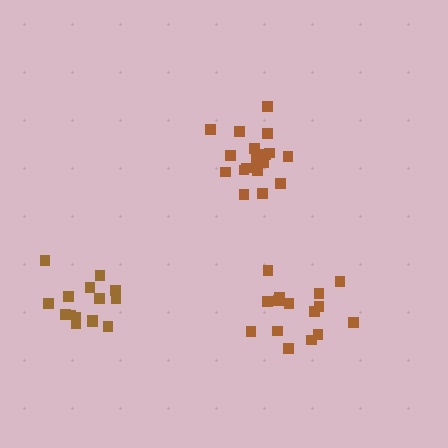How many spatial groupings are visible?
There are 3 spatial groupings.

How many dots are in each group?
Group 1: 16 dots, Group 2: 18 dots, Group 3: 15 dots (49 total).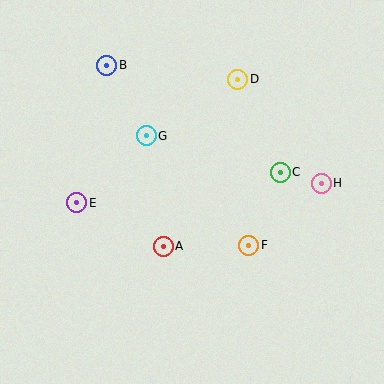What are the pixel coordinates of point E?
Point E is at (77, 203).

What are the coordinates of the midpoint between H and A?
The midpoint between H and A is at (242, 215).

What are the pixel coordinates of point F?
Point F is at (249, 245).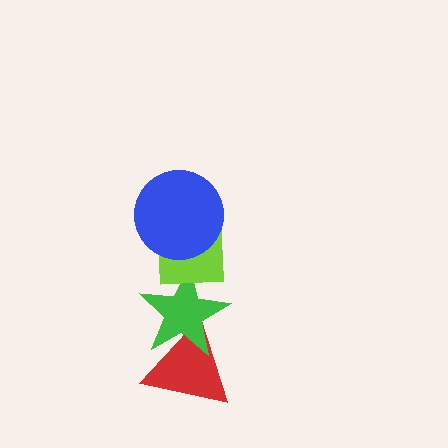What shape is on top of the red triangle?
The green star is on top of the red triangle.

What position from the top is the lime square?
The lime square is 2nd from the top.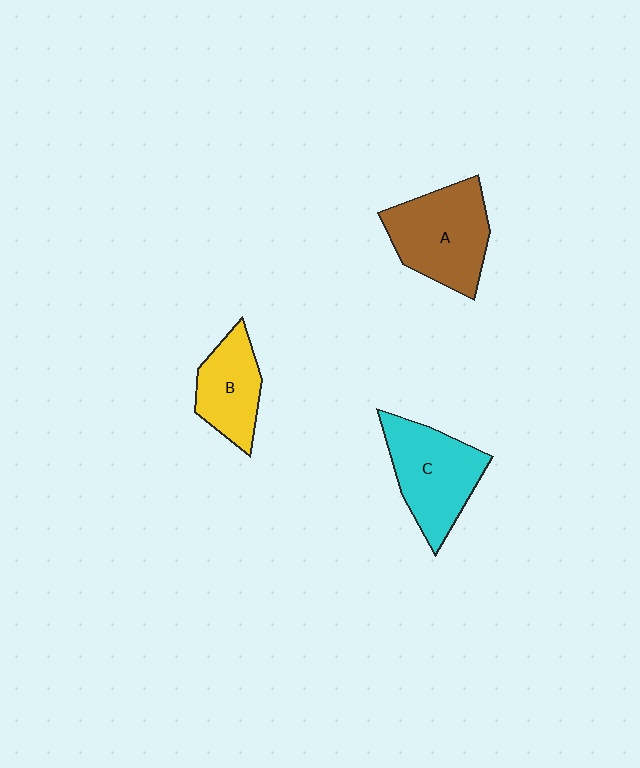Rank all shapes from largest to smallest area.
From largest to smallest: A (brown), C (cyan), B (yellow).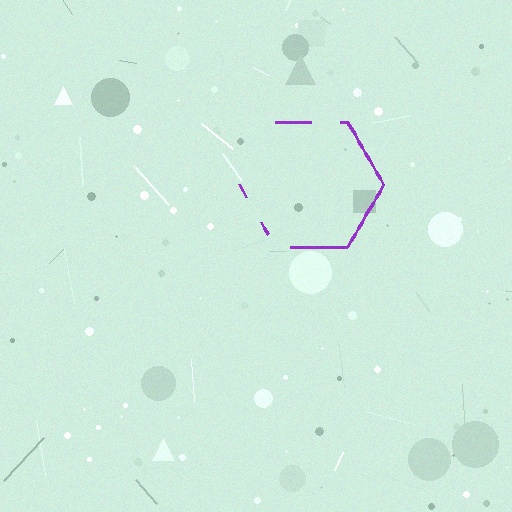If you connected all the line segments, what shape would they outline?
They would outline a hexagon.